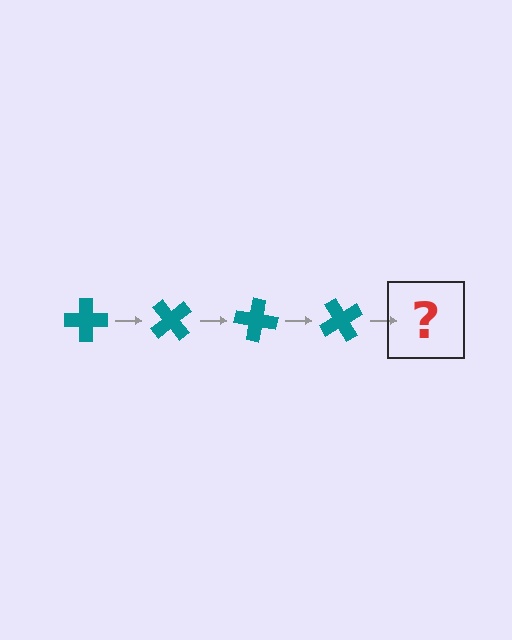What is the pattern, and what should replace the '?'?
The pattern is that the cross rotates 50 degrees each step. The '?' should be a teal cross rotated 200 degrees.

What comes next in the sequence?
The next element should be a teal cross rotated 200 degrees.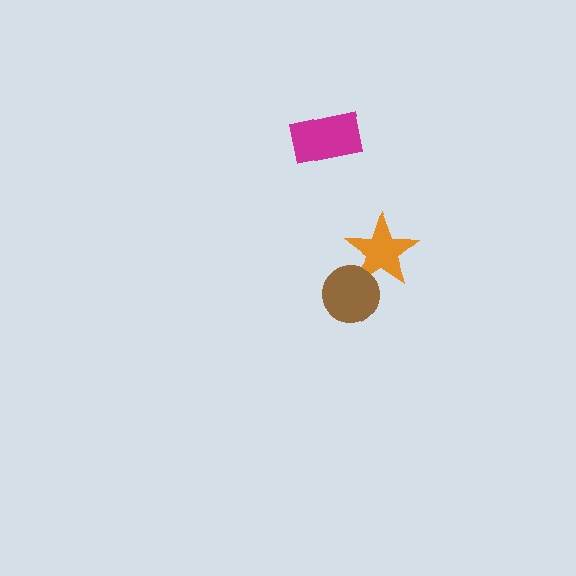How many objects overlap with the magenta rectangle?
0 objects overlap with the magenta rectangle.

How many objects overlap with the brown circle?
1 object overlaps with the brown circle.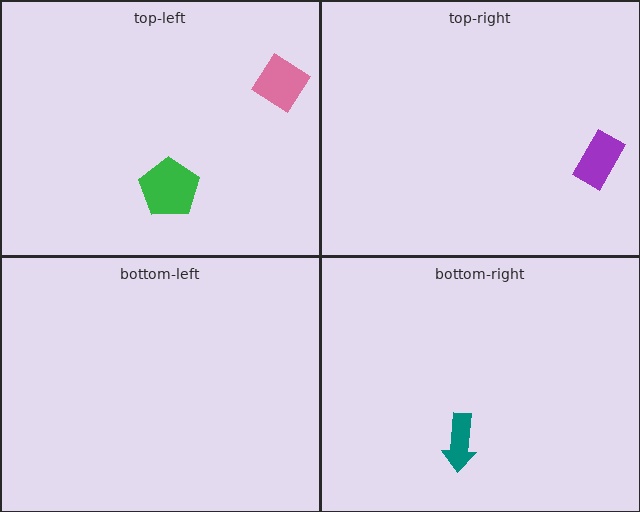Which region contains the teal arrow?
The bottom-right region.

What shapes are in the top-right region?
The purple rectangle.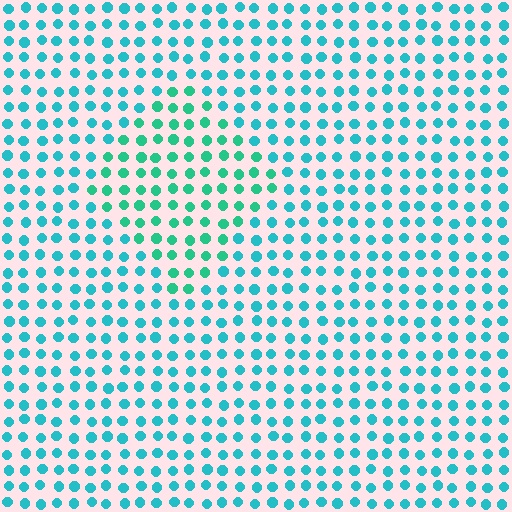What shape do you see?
I see a diamond.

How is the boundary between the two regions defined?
The boundary is defined purely by a slight shift in hue (about 27 degrees). Spacing, size, and orientation are identical on both sides.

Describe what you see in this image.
The image is filled with small cyan elements in a uniform arrangement. A diamond-shaped region is visible where the elements are tinted to a slightly different hue, forming a subtle color boundary.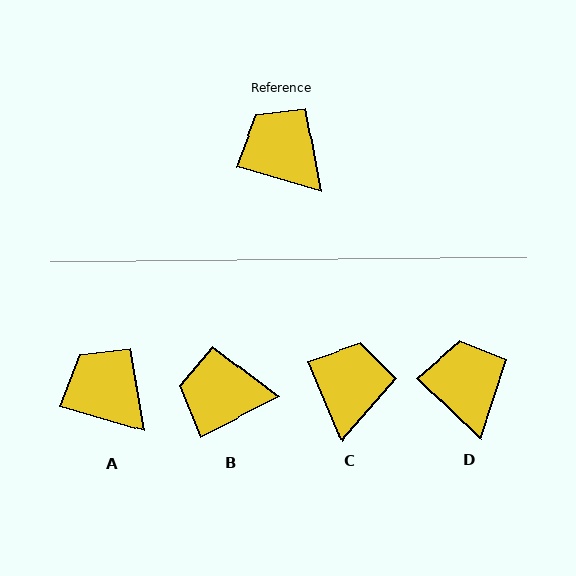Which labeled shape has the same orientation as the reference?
A.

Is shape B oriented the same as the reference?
No, it is off by about 43 degrees.